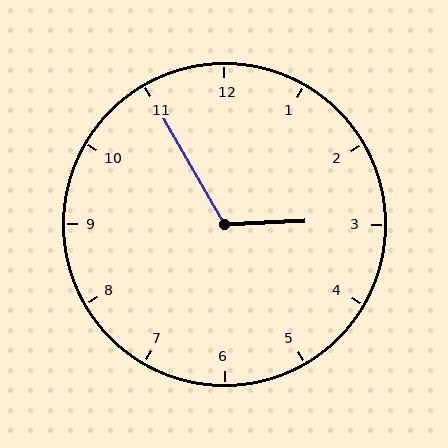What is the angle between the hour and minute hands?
Approximately 118 degrees.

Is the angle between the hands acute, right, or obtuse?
It is obtuse.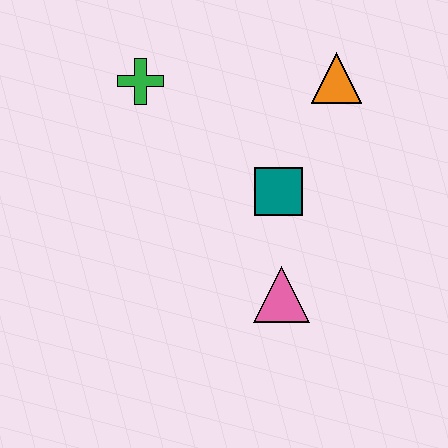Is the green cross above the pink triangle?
Yes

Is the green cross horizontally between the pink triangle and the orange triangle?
No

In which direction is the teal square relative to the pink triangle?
The teal square is above the pink triangle.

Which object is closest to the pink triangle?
The teal square is closest to the pink triangle.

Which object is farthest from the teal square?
The green cross is farthest from the teal square.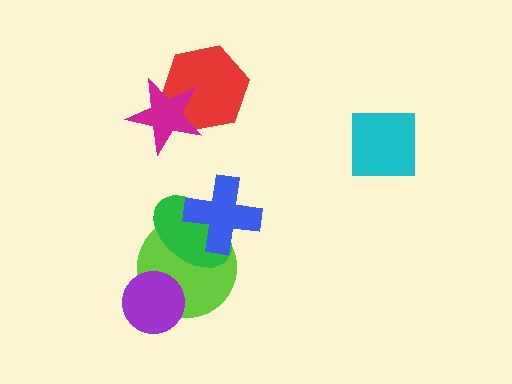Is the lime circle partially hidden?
Yes, it is partially covered by another shape.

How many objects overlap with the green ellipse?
2 objects overlap with the green ellipse.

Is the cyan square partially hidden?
No, no other shape covers it.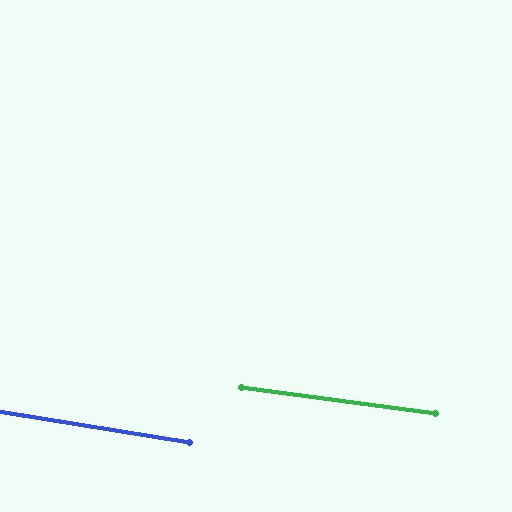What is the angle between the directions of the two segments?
Approximately 1 degree.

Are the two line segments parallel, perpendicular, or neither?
Parallel — their directions differ by only 1.2°.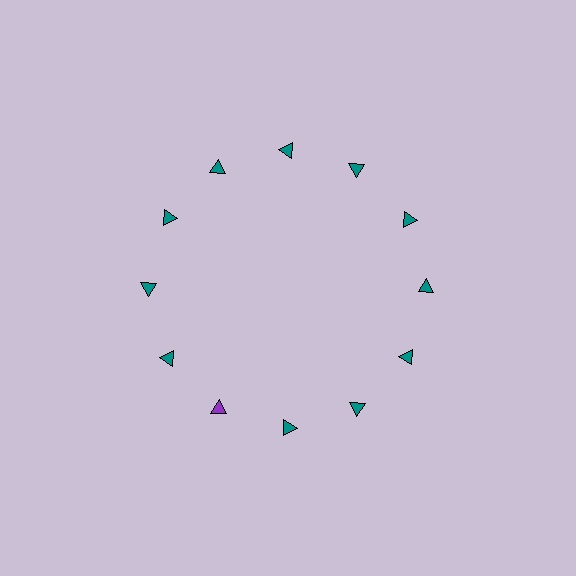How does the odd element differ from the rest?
It has a different color: purple instead of teal.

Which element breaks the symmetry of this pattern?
The purple triangle at roughly the 7 o'clock position breaks the symmetry. All other shapes are teal triangles.